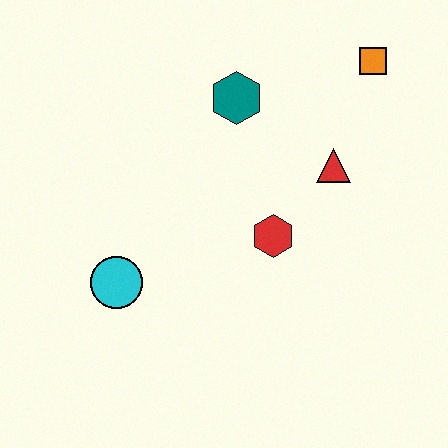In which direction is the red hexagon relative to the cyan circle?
The red hexagon is to the right of the cyan circle.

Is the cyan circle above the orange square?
No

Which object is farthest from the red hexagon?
The orange square is farthest from the red hexagon.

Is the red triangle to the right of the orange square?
No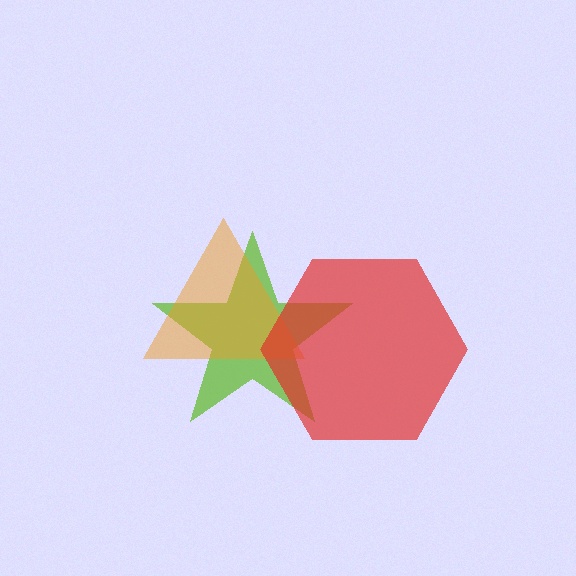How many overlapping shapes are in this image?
There are 3 overlapping shapes in the image.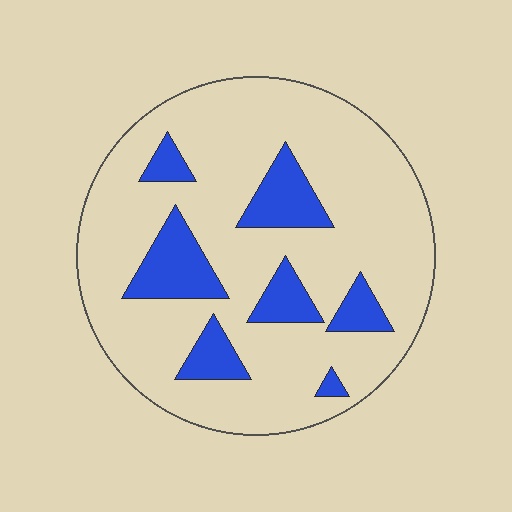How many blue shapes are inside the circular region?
7.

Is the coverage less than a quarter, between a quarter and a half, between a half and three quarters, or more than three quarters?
Less than a quarter.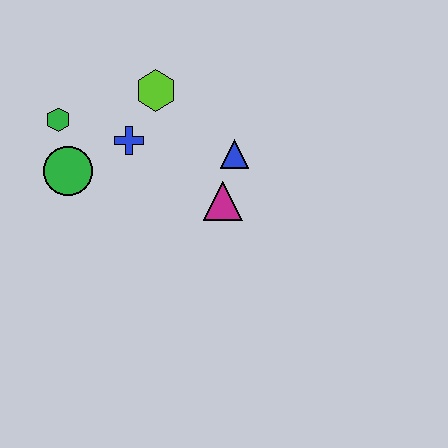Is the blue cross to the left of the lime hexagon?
Yes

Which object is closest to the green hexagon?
The green circle is closest to the green hexagon.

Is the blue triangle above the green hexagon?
No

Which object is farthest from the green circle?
The blue triangle is farthest from the green circle.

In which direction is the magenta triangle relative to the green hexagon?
The magenta triangle is to the right of the green hexagon.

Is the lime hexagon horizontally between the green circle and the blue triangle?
Yes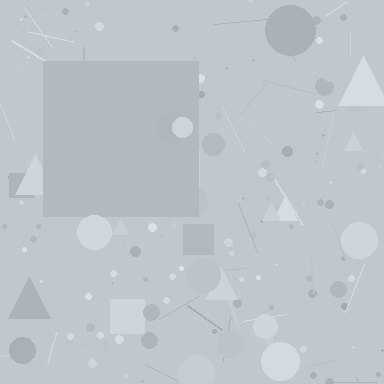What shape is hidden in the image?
A square is hidden in the image.